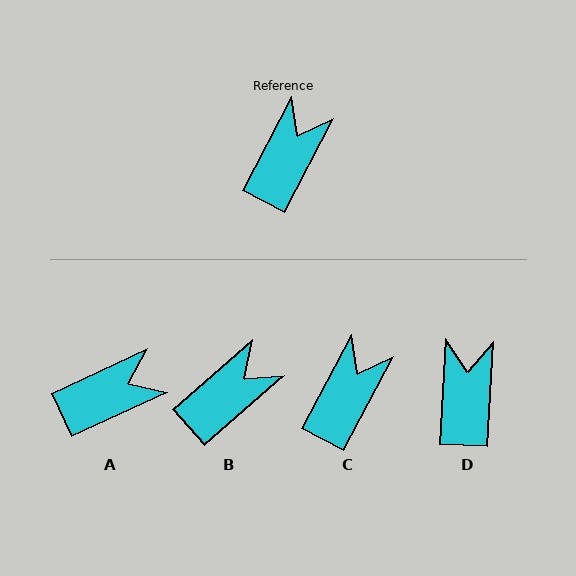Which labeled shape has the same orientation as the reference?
C.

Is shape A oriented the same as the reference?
No, it is off by about 37 degrees.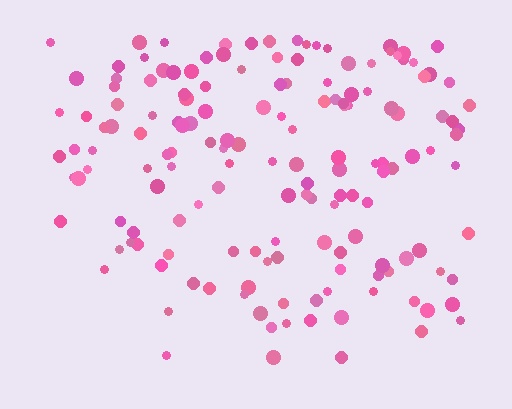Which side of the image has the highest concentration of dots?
The top.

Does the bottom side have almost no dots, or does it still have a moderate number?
Still a moderate number, just noticeably fewer than the top.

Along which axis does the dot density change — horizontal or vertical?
Vertical.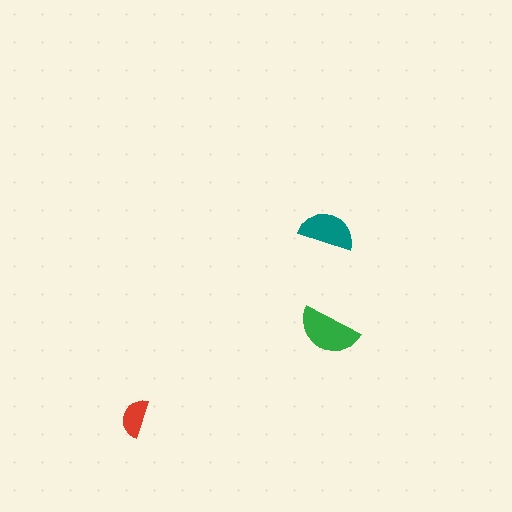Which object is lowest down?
The red semicircle is bottommost.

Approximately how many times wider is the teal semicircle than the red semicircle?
About 1.5 times wider.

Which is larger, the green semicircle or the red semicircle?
The green one.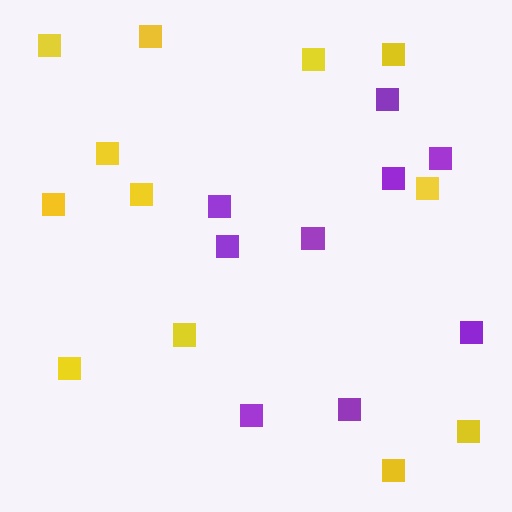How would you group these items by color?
There are 2 groups: one group of yellow squares (12) and one group of purple squares (9).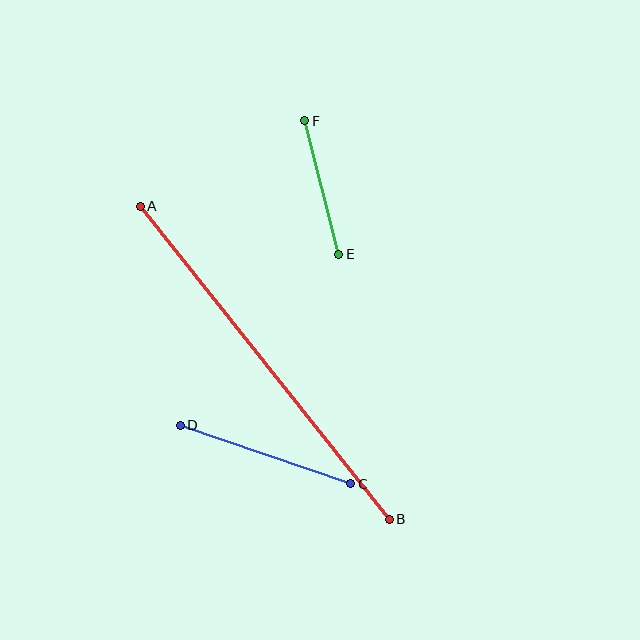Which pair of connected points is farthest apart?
Points A and B are farthest apart.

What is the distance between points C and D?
The distance is approximately 180 pixels.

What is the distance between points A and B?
The distance is approximately 400 pixels.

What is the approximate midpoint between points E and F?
The midpoint is at approximately (322, 188) pixels.